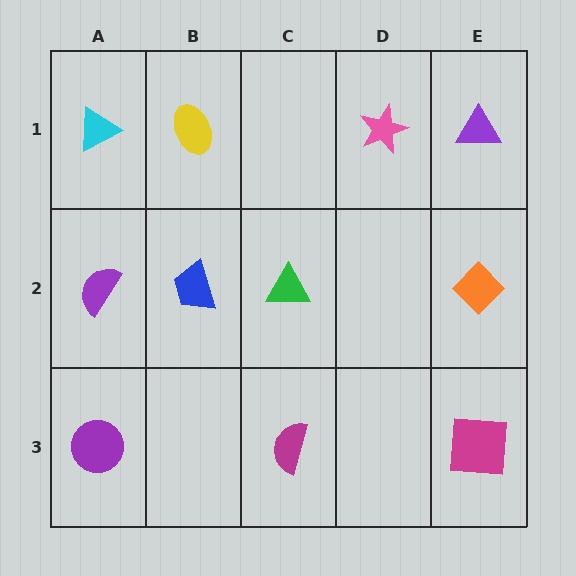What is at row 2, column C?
A green triangle.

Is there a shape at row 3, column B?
No, that cell is empty.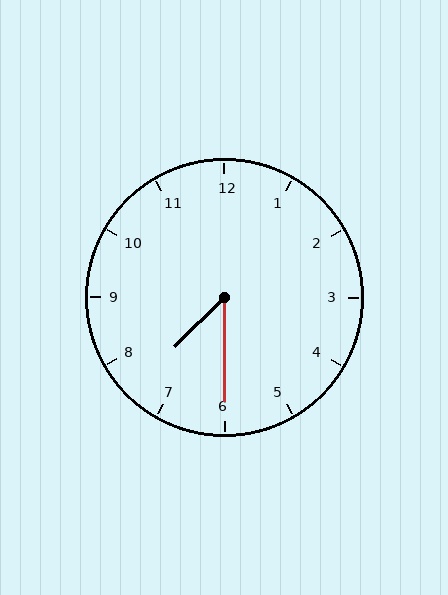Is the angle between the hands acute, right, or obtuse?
It is acute.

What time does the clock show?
7:30.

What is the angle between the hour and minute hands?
Approximately 45 degrees.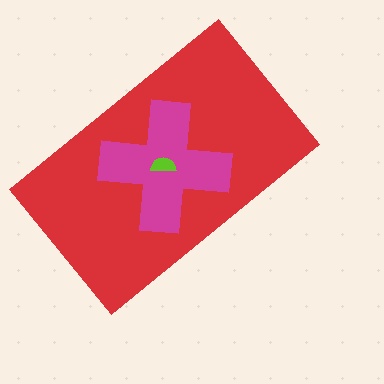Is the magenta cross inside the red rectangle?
Yes.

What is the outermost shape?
The red rectangle.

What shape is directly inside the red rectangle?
The magenta cross.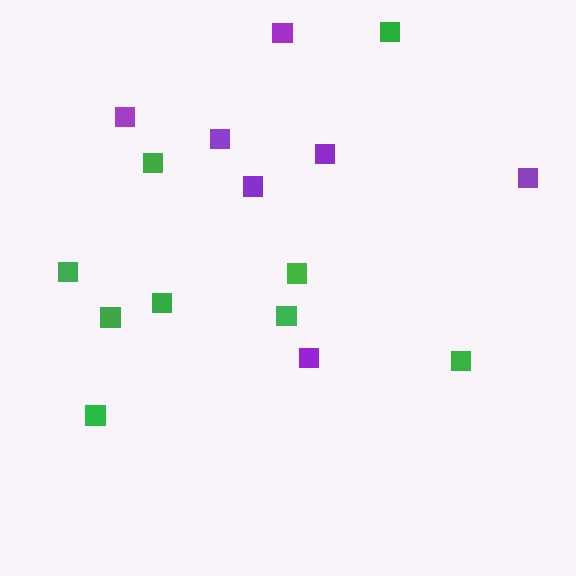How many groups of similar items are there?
There are 2 groups: one group of green squares (9) and one group of purple squares (7).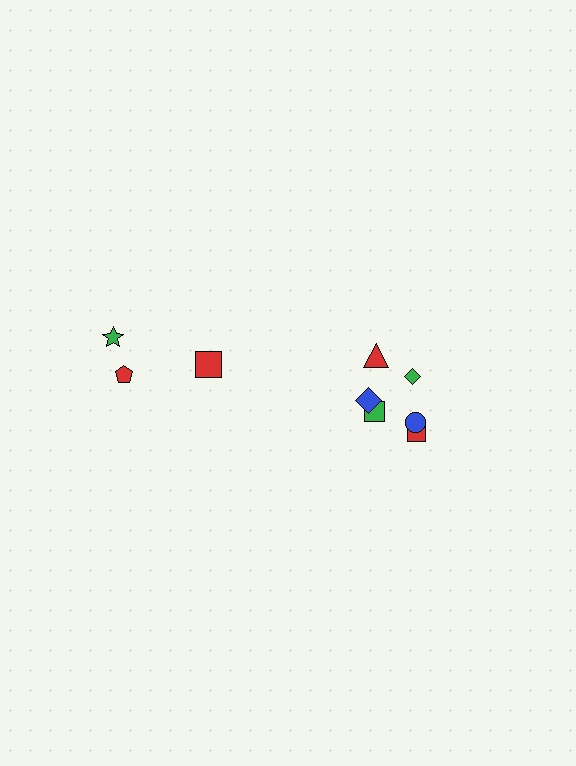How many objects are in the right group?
There are 6 objects.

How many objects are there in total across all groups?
There are 9 objects.